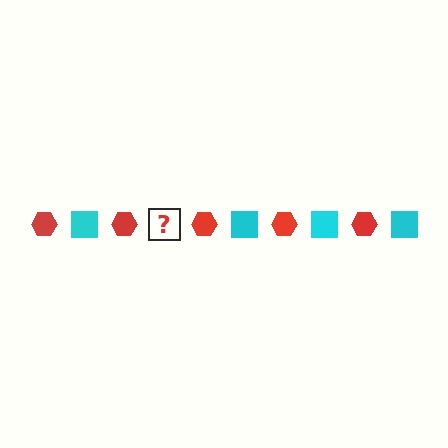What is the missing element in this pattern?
The missing element is a cyan square.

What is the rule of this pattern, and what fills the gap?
The rule is that the pattern alternates between red hexagon and cyan square. The gap should be filled with a cyan square.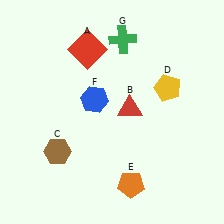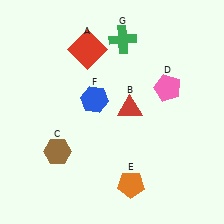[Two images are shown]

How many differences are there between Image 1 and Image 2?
There is 1 difference between the two images.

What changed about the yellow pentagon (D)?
In Image 1, D is yellow. In Image 2, it changed to pink.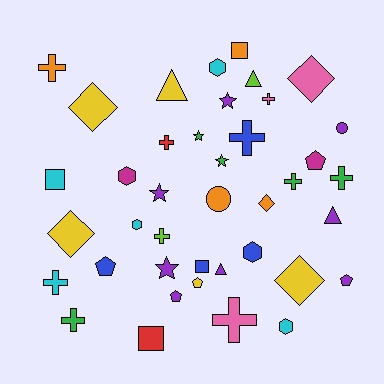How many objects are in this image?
There are 40 objects.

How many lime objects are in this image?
There are 2 lime objects.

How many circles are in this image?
There are 2 circles.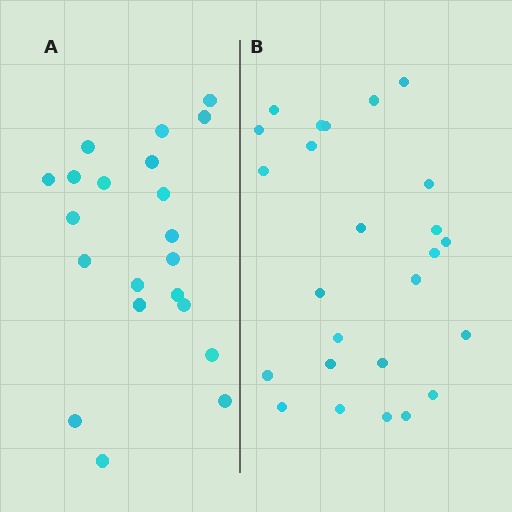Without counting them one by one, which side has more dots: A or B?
Region B (the right region) has more dots.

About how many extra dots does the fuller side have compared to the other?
Region B has about 4 more dots than region A.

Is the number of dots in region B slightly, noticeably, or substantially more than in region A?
Region B has only slightly more — the two regions are fairly close. The ratio is roughly 1.2 to 1.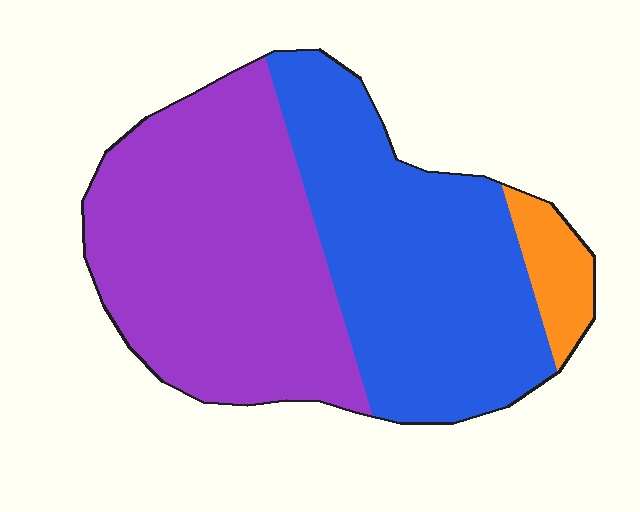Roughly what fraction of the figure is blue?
Blue covers 44% of the figure.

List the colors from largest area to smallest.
From largest to smallest: purple, blue, orange.